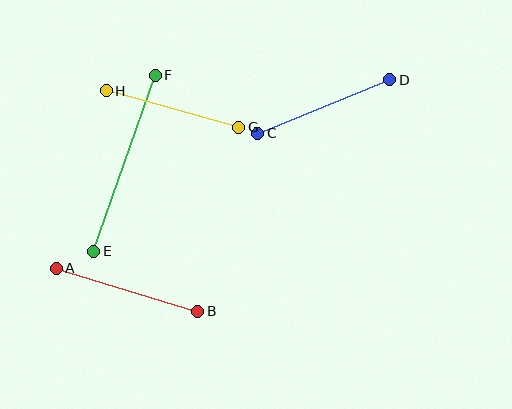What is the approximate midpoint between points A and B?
The midpoint is at approximately (127, 290) pixels.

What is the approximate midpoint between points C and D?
The midpoint is at approximately (324, 106) pixels.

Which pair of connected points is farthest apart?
Points E and F are farthest apart.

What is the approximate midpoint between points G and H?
The midpoint is at approximately (173, 109) pixels.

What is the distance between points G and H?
The distance is approximately 138 pixels.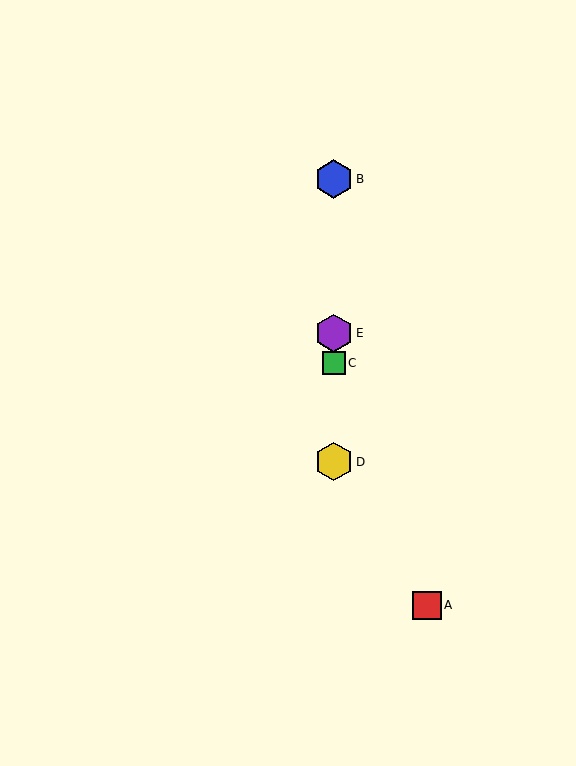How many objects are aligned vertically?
4 objects (B, C, D, E) are aligned vertically.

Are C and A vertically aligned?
No, C is at x≈334 and A is at x≈427.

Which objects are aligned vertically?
Objects B, C, D, E are aligned vertically.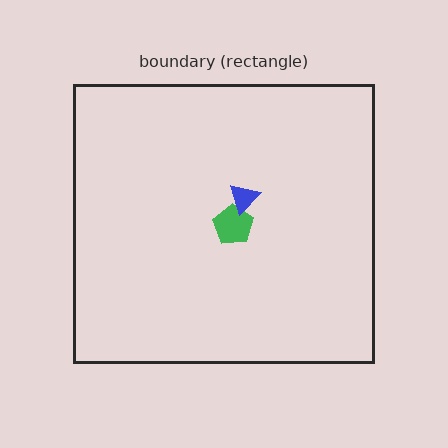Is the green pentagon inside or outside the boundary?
Inside.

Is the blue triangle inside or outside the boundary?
Inside.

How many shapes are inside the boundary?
2 inside, 0 outside.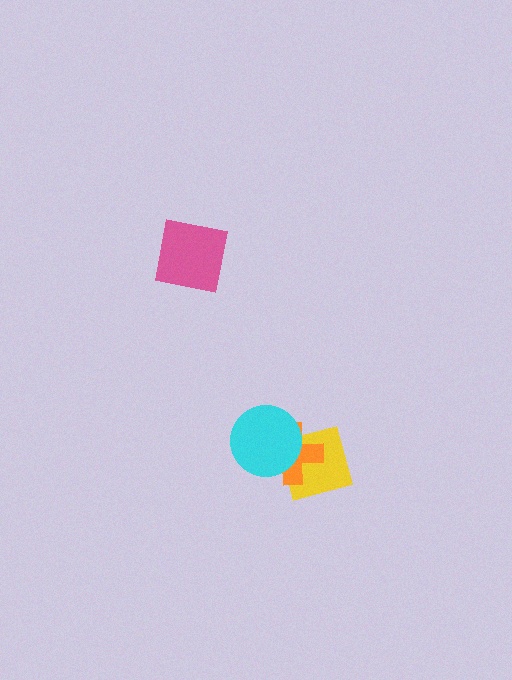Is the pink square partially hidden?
No, no other shape covers it.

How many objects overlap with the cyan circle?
2 objects overlap with the cyan circle.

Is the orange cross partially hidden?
Yes, it is partially covered by another shape.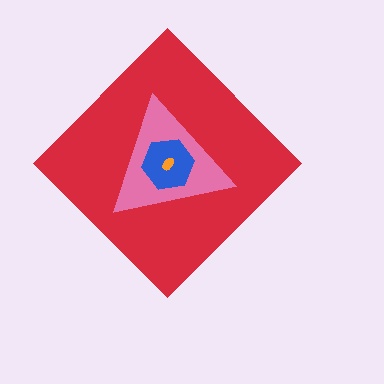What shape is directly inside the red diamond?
The pink triangle.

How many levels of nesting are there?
4.